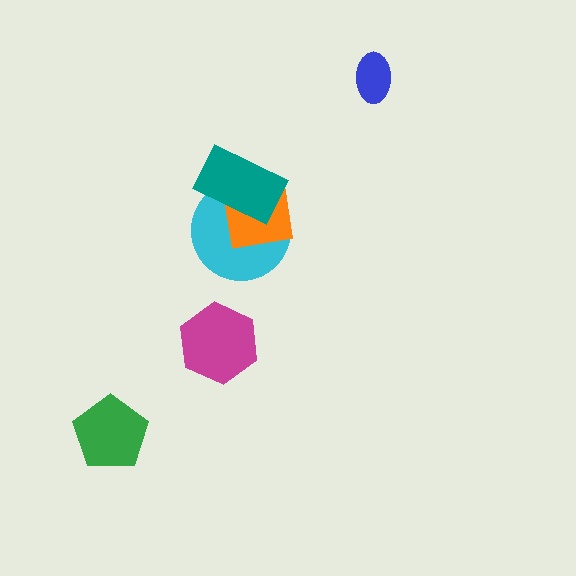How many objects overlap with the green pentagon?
0 objects overlap with the green pentagon.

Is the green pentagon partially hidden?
No, no other shape covers it.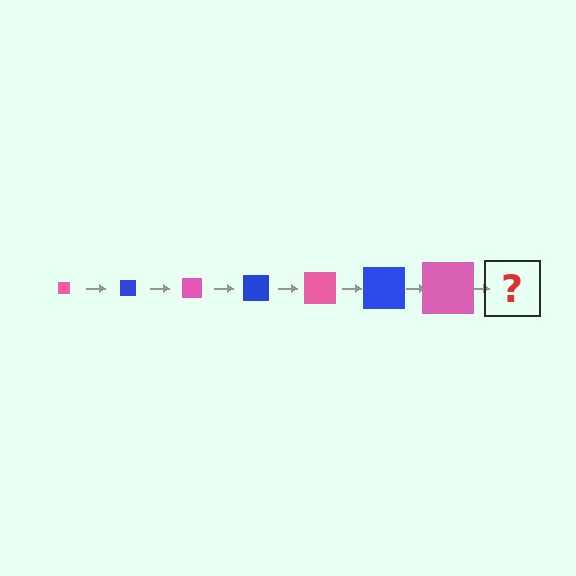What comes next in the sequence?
The next element should be a blue square, larger than the previous one.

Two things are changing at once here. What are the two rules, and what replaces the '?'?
The two rules are that the square grows larger each step and the color cycles through pink and blue. The '?' should be a blue square, larger than the previous one.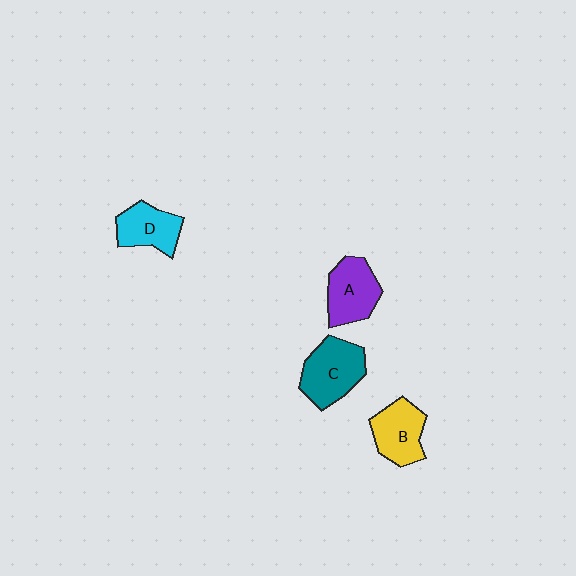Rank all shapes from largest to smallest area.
From largest to smallest: C (teal), A (purple), B (yellow), D (cyan).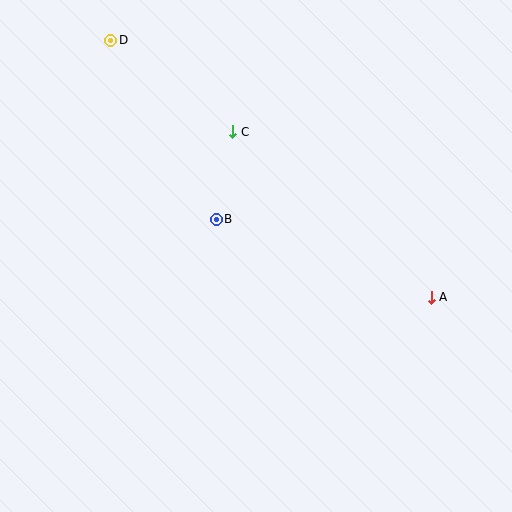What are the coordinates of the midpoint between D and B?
The midpoint between D and B is at (164, 130).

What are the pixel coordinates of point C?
Point C is at (233, 132).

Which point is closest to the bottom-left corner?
Point B is closest to the bottom-left corner.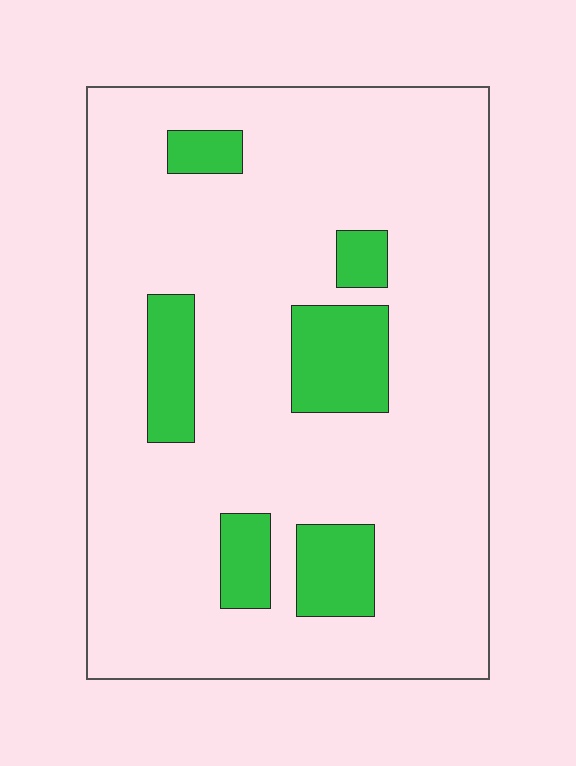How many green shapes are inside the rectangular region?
6.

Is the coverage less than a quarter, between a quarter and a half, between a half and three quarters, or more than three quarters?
Less than a quarter.